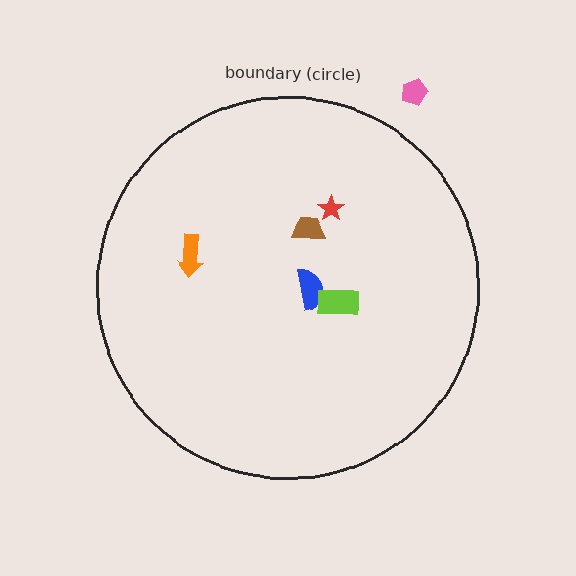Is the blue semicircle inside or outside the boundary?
Inside.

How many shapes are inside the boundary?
5 inside, 1 outside.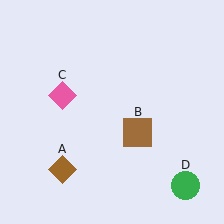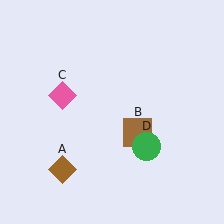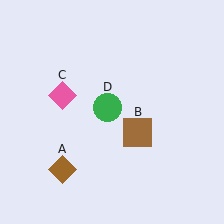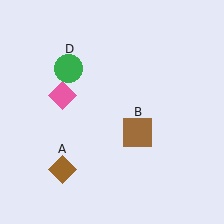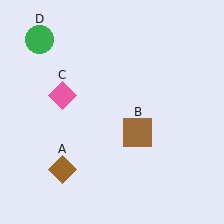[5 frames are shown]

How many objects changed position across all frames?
1 object changed position: green circle (object D).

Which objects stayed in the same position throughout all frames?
Brown diamond (object A) and brown square (object B) and pink diamond (object C) remained stationary.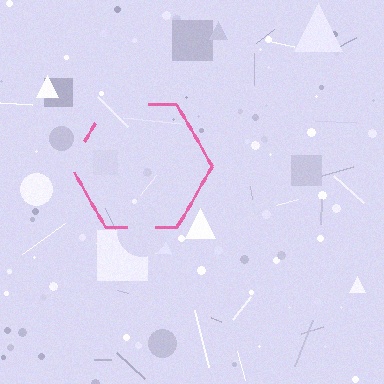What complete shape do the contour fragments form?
The contour fragments form a hexagon.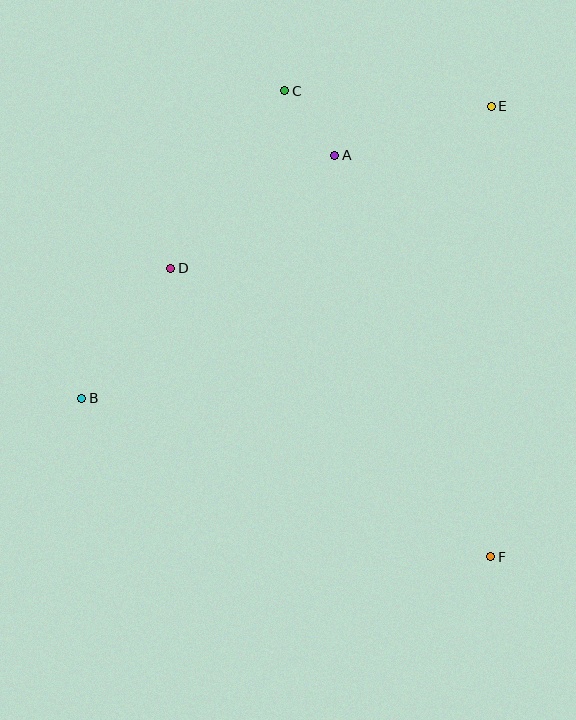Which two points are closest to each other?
Points A and C are closest to each other.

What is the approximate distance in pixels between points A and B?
The distance between A and B is approximately 351 pixels.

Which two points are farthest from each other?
Points C and F are farthest from each other.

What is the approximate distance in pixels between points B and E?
The distance between B and E is approximately 503 pixels.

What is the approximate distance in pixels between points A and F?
The distance between A and F is approximately 431 pixels.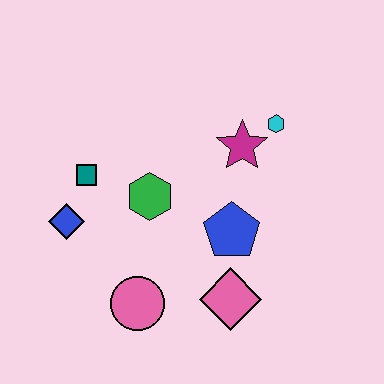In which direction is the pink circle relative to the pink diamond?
The pink circle is to the left of the pink diamond.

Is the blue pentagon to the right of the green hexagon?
Yes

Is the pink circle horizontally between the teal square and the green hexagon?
Yes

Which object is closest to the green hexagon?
The teal square is closest to the green hexagon.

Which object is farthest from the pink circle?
The cyan hexagon is farthest from the pink circle.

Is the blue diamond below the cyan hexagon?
Yes